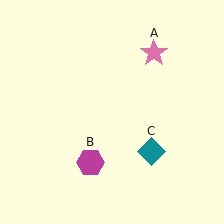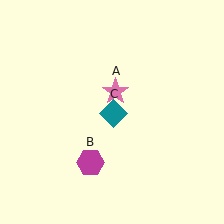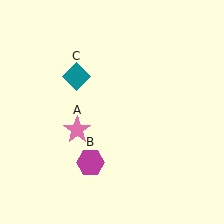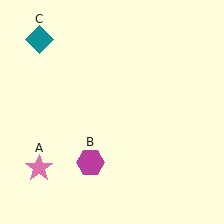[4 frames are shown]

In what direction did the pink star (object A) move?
The pink star (object A) moved down and to the left.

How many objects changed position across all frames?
2 objects changed position: pink star (object A), teal diamond (object C).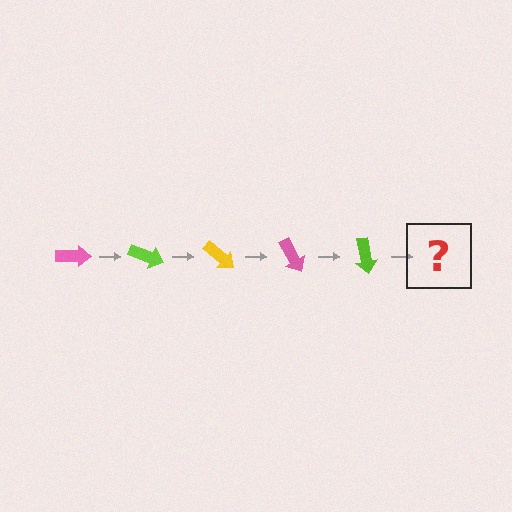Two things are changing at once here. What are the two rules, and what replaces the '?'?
The two rules are that it rotates 20 degrees each step and the color cycles through pink, lime, and yellow. The '?' should be a yellow arrow, rotated 100 degrees from the start.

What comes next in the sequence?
The next element should be a yellow arrow, rotated 100 degrees from the start.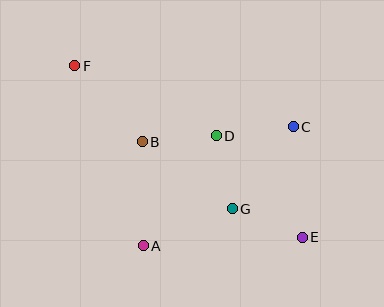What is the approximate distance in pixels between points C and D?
The distance between C and D is approximately 77 pixels.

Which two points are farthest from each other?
Points E and F are farthest from each other.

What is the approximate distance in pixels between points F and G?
The distance between F and G is approximately 213 pixels.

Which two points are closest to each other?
Points B and D are closest to each other.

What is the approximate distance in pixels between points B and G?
The distance between B and G is approximately 112 pixels.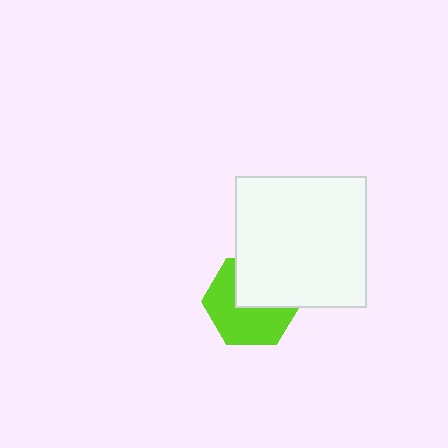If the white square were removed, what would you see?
You would see the complete lime hexagon.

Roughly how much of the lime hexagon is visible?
About half of it is visible (roughly 58%).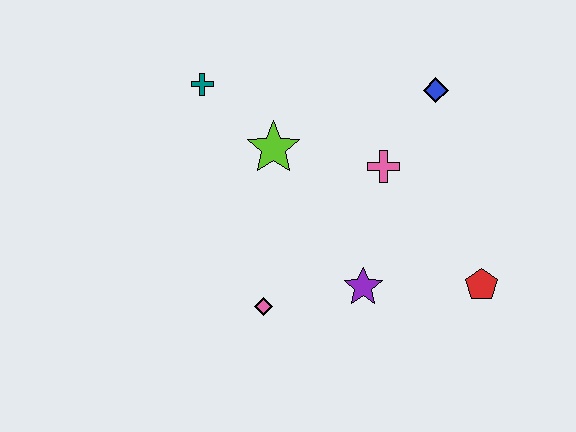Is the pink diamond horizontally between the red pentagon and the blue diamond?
No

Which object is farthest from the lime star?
The red pentagon is farthest from the lime star.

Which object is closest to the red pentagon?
The purple star is closest to the red pentagon.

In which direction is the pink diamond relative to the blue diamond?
The pink diamond is below the blue diamond.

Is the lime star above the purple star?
Yes